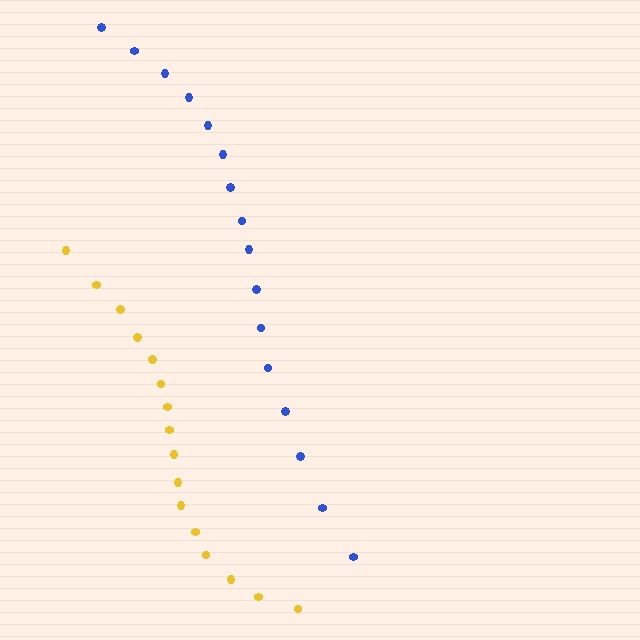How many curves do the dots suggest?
There are 2 distinct paths.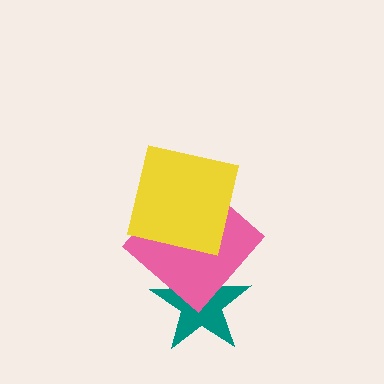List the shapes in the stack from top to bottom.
From top to bottom: the yellow square, the pink diamond, the teal star.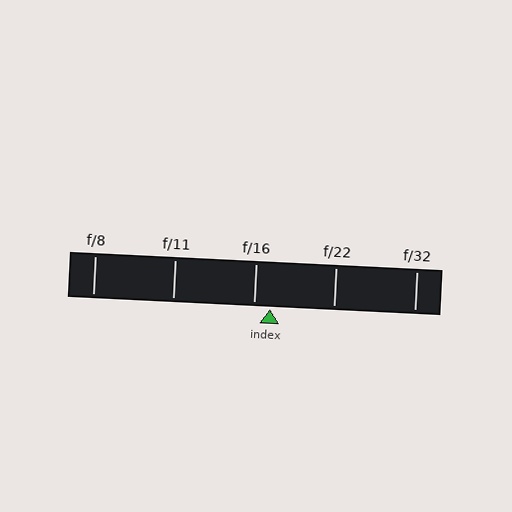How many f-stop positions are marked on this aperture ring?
There are 5 f-stop positions marked.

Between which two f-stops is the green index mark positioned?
The index mark is between f/16 and f/22.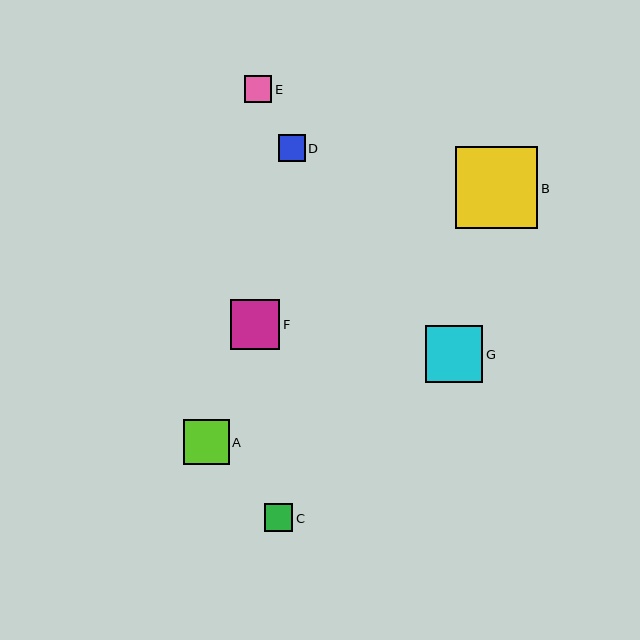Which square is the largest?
Square B is the largest with a size of approximately 82 pixels.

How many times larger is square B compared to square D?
Square B is approximately 3.0 times the size of square D.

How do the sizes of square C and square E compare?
Square C and square E are approximately the same size.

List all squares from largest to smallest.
From largest to smallest: B, G, F, A, C, E, D.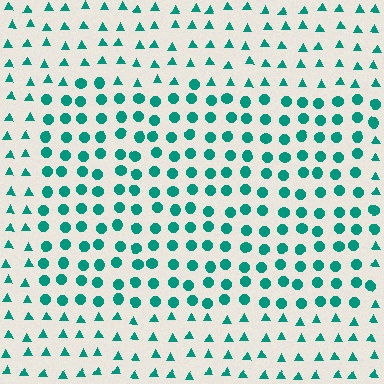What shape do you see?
I see a rectangle.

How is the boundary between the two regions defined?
The boundary is defined by a change in element shape: circles inside vs. triangles outside. All elements share the same color and spacing.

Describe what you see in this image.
The image is filled with small teal elements arranged in a uniform grid. A rectangle-shaped region contains circles, while the surrounding area contains triangles. The boundary is defined purely by the change in element shape.